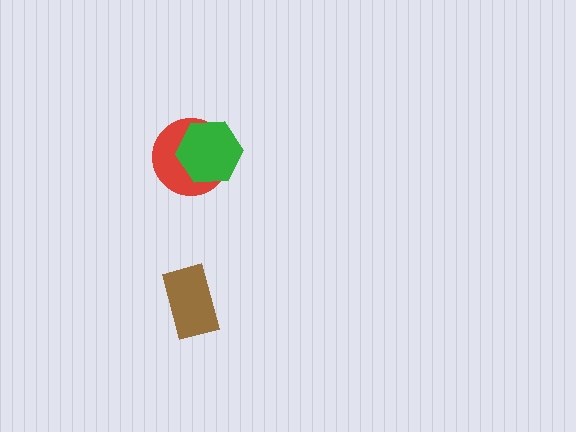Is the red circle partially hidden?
Yes, it is partially covered by another shape.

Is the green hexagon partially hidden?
No, no other shape covers it.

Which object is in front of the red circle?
The green hexagon is in front of the red circle.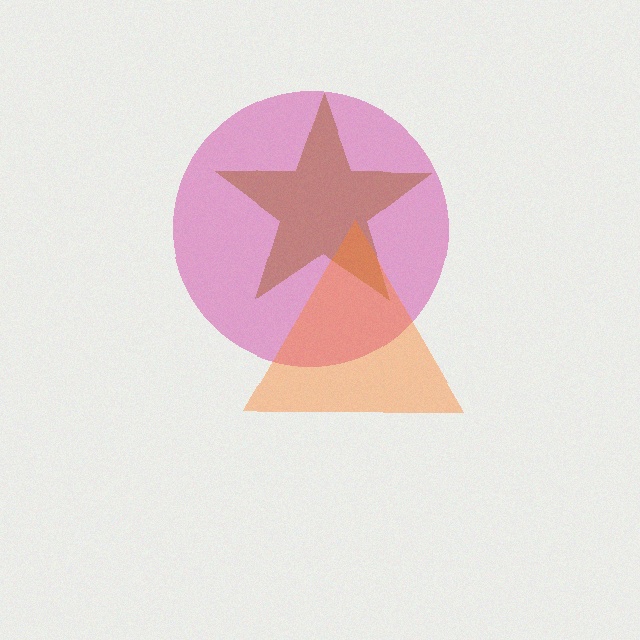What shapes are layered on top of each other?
The layered shapes are: a magenta circle, a brown star, an orange triangle.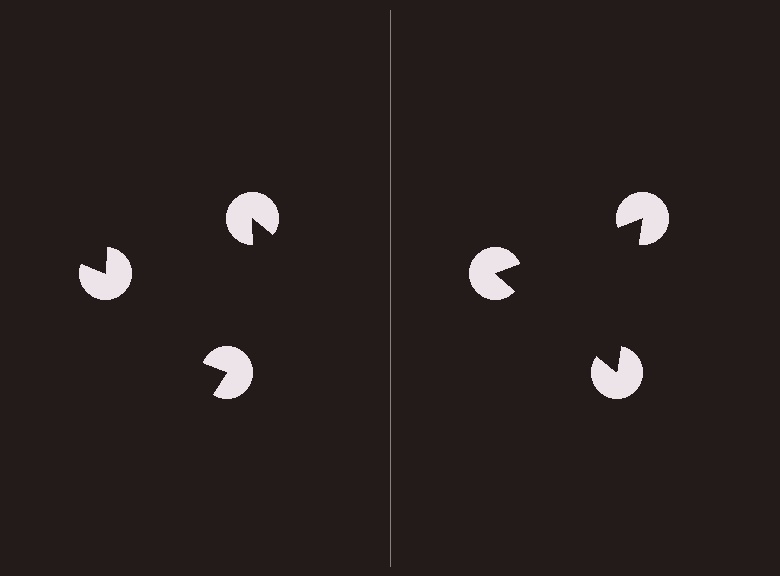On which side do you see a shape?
An illusory triangle appears on the right side. On the left side the wedge cuts are rotated, so no coherent shape forms.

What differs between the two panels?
The pac-man discs are positioned identically on both sides; only the wedge orientations differ. On the right they align to a triangle; on the left they are misaligned.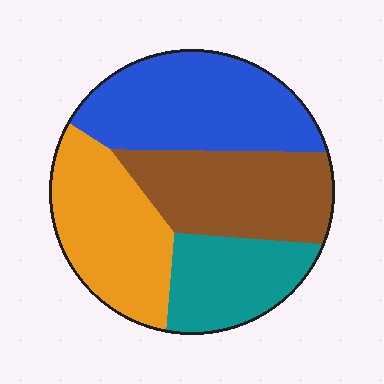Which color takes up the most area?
Blue, at roughly 30%.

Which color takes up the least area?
Teal, at roughly 20%.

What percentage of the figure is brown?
Brown covers about 25% of the figure.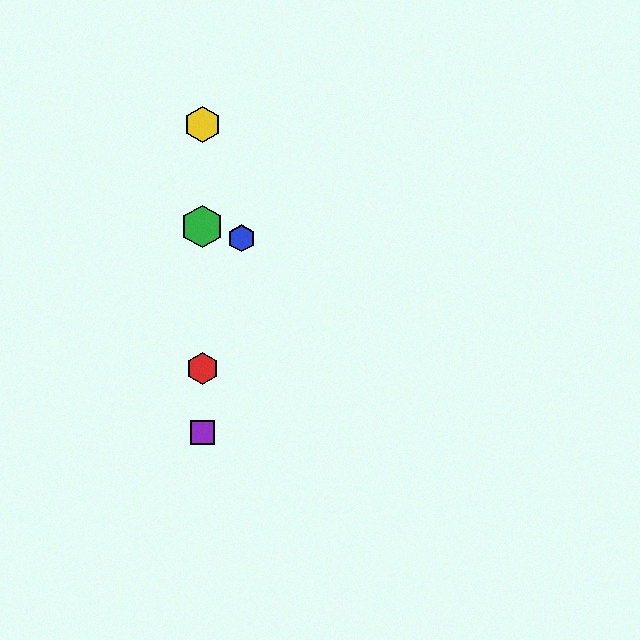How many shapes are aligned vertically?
4 shapes (the red hexagon, the green hexagon, the yellow hexagon, the purple square) are aligned vertically.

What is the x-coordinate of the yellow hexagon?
The yellow hexagon is at x≈202.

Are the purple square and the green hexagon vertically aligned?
Yes, both are at x≈202.